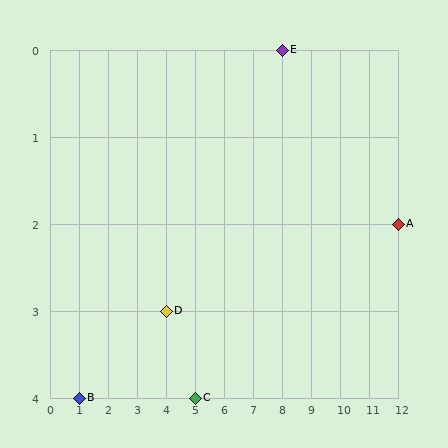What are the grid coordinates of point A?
Point A is at grid coordinates (12, 2).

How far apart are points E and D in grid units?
Points E and D are 4 columns and 3 rows apart (about 5.0 grid units diagonally).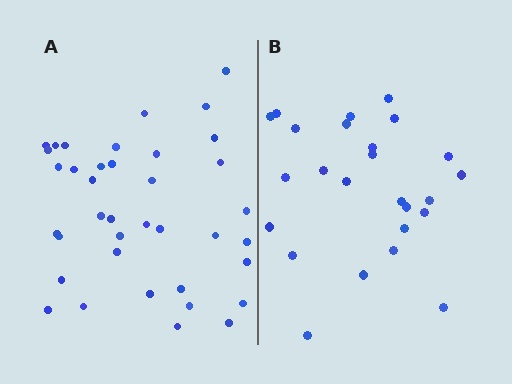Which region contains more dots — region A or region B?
Region A (the left region) has more dots.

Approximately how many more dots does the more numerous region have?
Region A has approximately 15 more dots than region B.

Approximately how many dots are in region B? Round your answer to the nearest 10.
About 20 dots. (The exact count is 25, which rounds to 20.)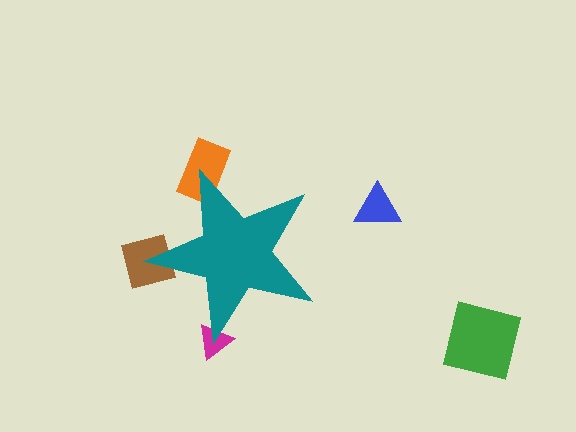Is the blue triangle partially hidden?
No, the blue triangle is fully visible.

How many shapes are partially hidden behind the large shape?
3 shapes are partially hidden.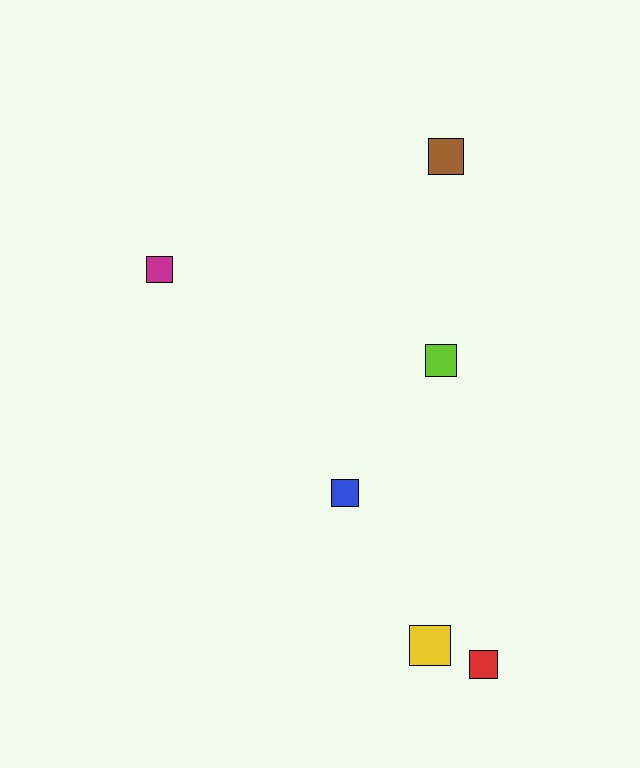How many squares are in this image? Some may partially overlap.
There are 6 squares.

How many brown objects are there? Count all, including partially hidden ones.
There is 1 brown object.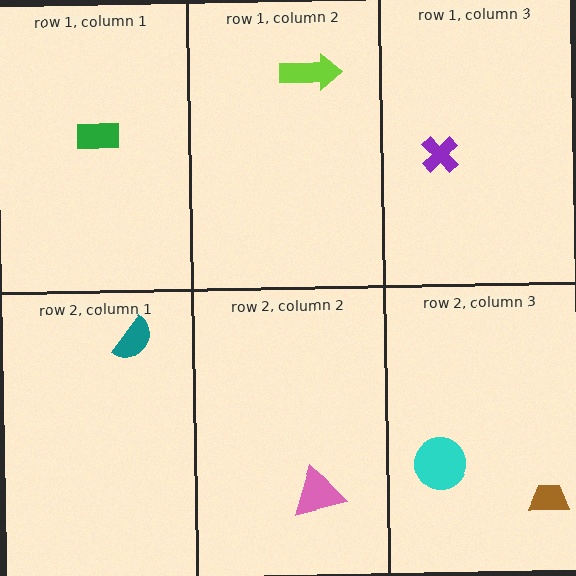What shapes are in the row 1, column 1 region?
The green rectangle.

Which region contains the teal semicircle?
The row 2, column 1 region.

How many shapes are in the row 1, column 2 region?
1.